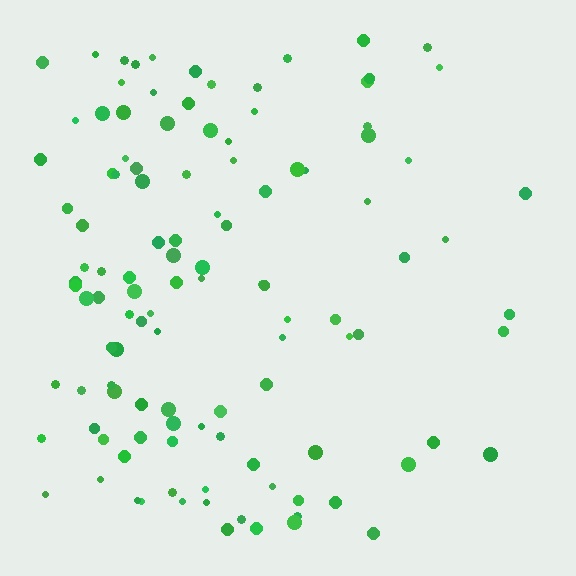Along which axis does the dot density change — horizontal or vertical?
Horizontal.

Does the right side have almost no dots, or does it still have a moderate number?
Still a moderate number, just noticeably fewer than the left.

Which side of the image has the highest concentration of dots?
The left.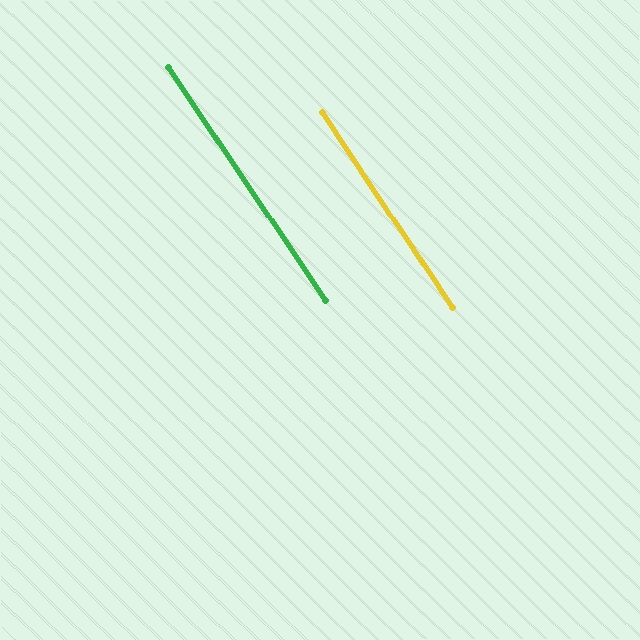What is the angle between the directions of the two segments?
Approximately 0 degrees.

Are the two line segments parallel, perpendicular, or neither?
Parallel — their directions differ by only 0.3°.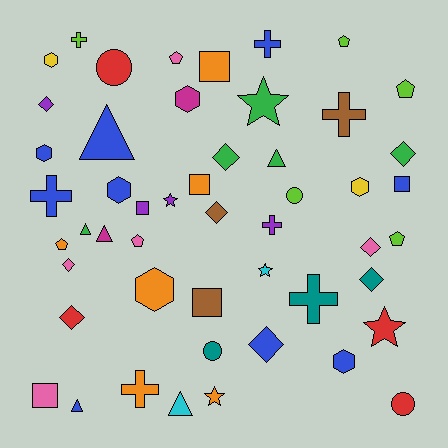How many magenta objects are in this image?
There are 2 magenta objects.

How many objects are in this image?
There are 50 objects.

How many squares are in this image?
There are 6 squares.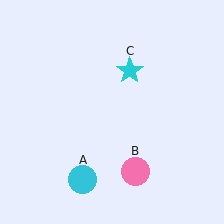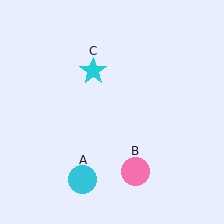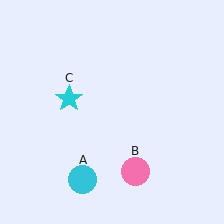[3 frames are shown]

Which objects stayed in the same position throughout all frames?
Cyan circle (object A) and pink circle (object B) remained stationary.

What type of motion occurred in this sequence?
The cyan star (object C) rotated counterclockwise around the center of the scene.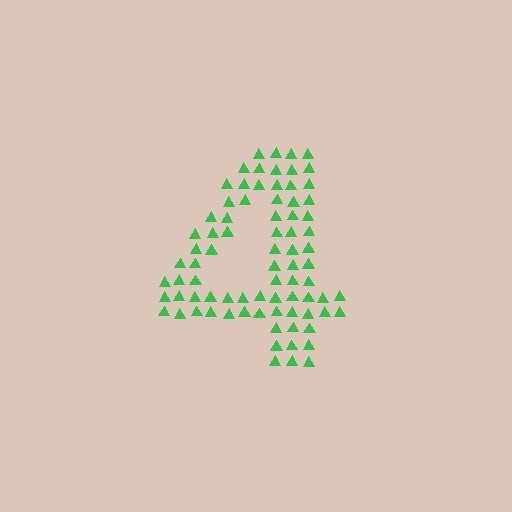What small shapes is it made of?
It is made of small triangles.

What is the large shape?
The large shape is the digit 4.